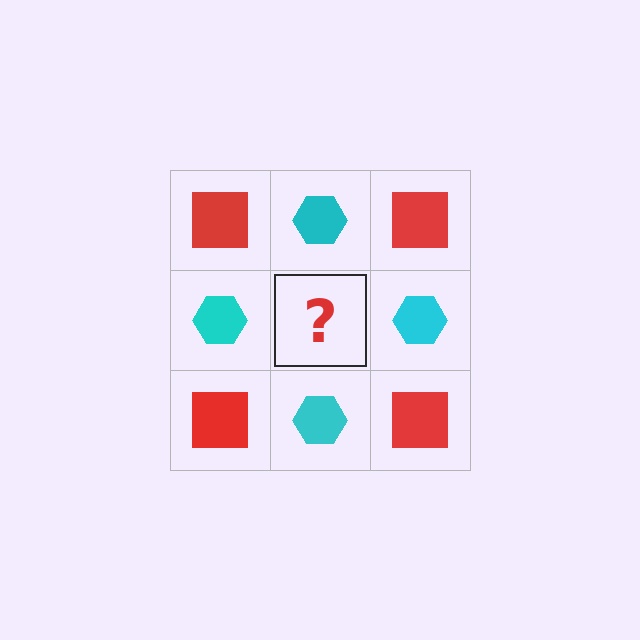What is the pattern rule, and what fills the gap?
The rule is that it alternates red square and cyan hexagon in a checkerboard pattern. The gap should be filled with a red square.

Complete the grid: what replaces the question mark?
The question mark should be replaced with a red square.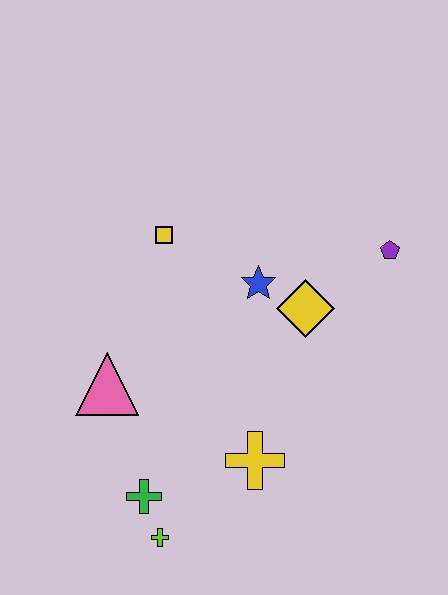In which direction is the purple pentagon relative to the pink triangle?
The purple pentagon is to the right of the pink triangle.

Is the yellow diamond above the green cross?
Yes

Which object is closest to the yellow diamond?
The blue star is closest to the yellow diamond.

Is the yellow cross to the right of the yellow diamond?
No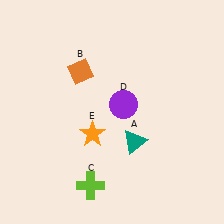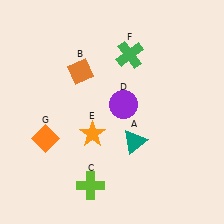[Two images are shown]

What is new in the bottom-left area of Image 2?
An orange diamond (G) was added in the bottom-left area of Image 2.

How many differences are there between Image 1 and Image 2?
There are 2 differences between the two images.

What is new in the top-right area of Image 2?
A green cross (F) was added in the top-right area of Image 2.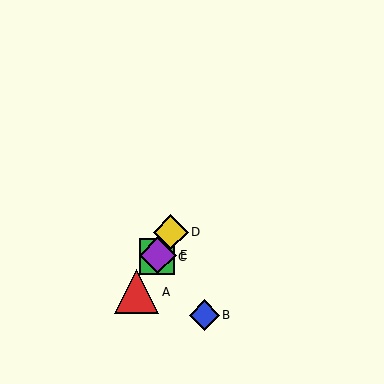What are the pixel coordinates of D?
Object D is at (171, 232).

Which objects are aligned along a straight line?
Objects A, C, D, E are aligned along a straight line.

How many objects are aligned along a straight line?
4 objects (A, C, D, E) are aligned along a straight line.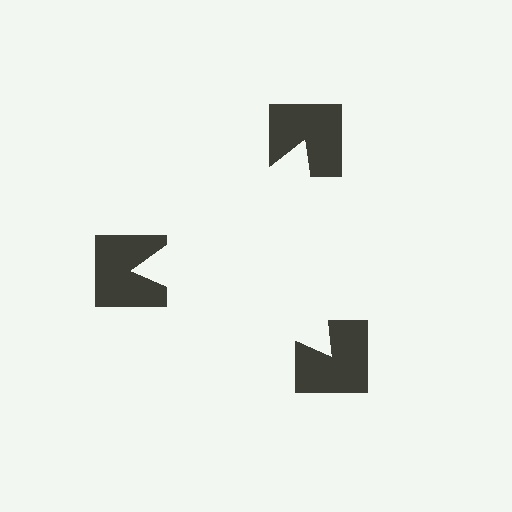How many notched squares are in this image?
There are 3 — one at each vertex of the illusory triangle.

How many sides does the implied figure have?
3 sides.